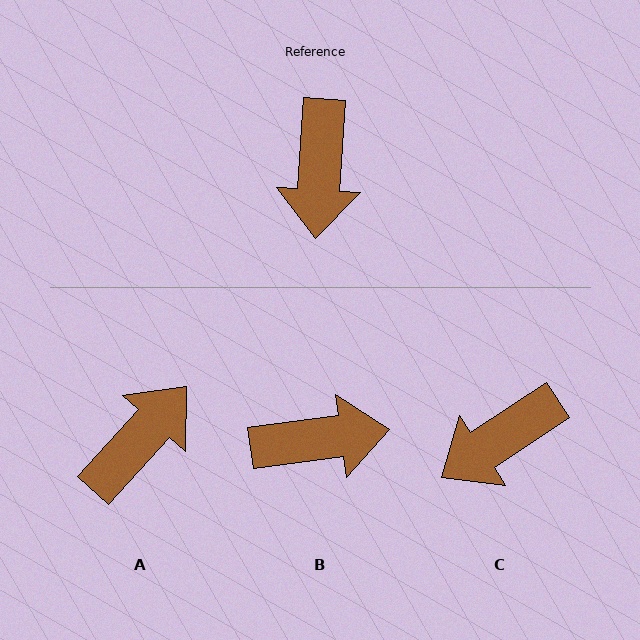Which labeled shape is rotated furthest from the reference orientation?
A, about 141 degrees away.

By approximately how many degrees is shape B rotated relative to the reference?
Approximately 101 degrees counter-clockwise.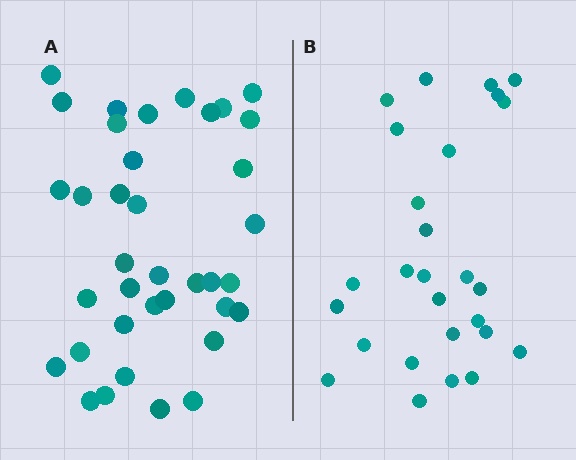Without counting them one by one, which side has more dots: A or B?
Region A (the left region) has more dots.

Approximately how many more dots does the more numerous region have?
Region A has roughly 10 or so more dots than region B.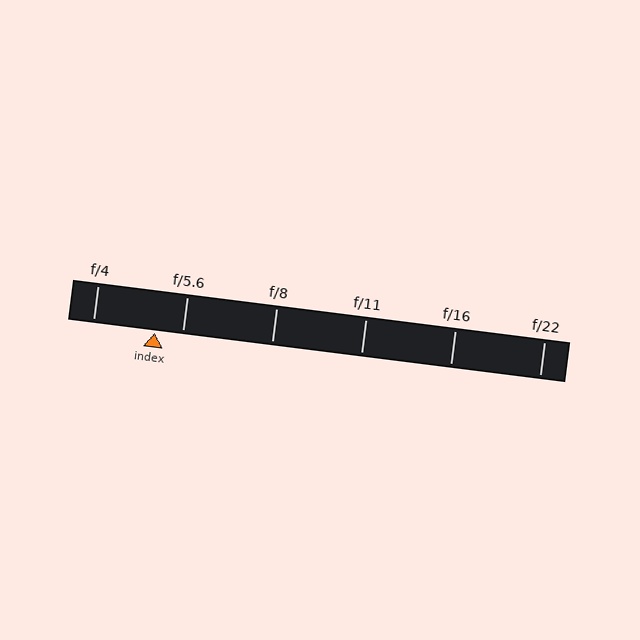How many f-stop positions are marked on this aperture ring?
There are 6 f-stop positions marked.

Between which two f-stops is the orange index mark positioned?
The index mark is between f/4 and f/5.6.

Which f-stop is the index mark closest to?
The index mark is closest to f/5.6.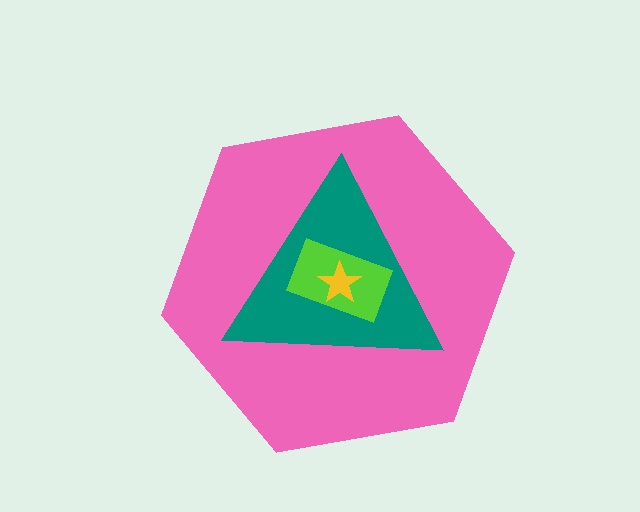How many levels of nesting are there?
4.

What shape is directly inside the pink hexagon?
The teal triangle.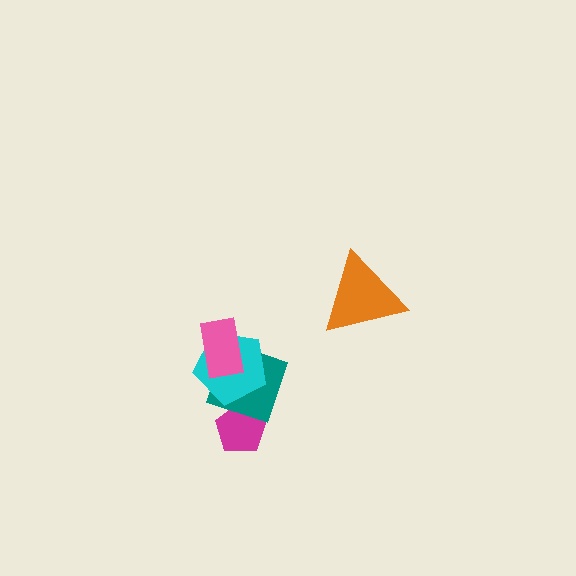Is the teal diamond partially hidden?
Yes, it is partially covered by another shape.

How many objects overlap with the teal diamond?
3 objects overlap with the teal diamond.